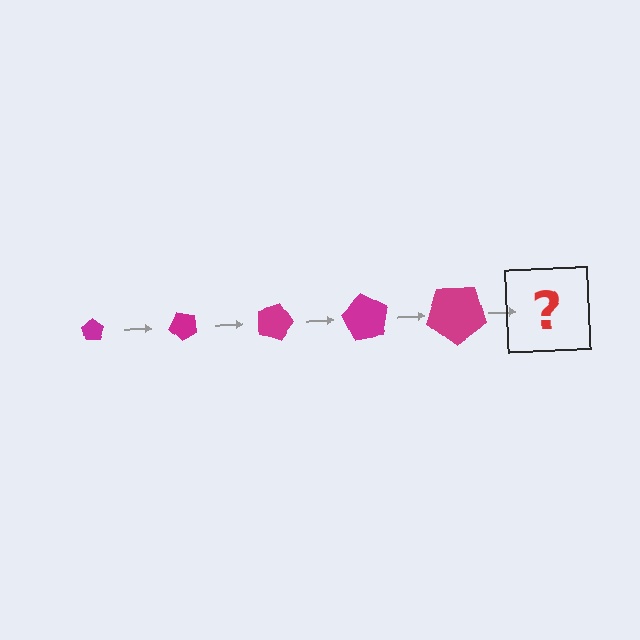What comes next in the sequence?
The next element should be a pentagon, larger than the previous one and rotated 225 degrees from the start.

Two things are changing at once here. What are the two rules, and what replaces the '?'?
The two rules are that the pentagon grows larger each step and it rotates 45 degrees each step. The '?' should be a pentagon, larger than the previous one and rotated 225 degrees from the start.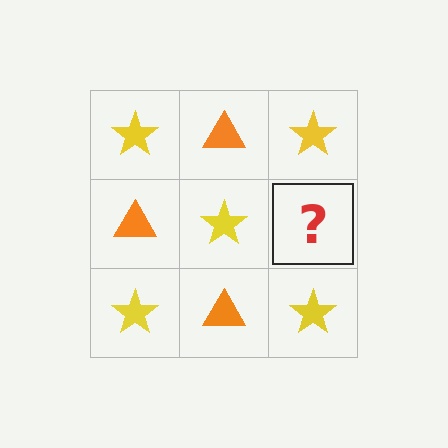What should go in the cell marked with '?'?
The missing cell should contain an orange triangle.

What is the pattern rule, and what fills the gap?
The rule is that it alternates yellow star and orange triangle in a checkerboard pattern. The gap should be filled with an orange triangle.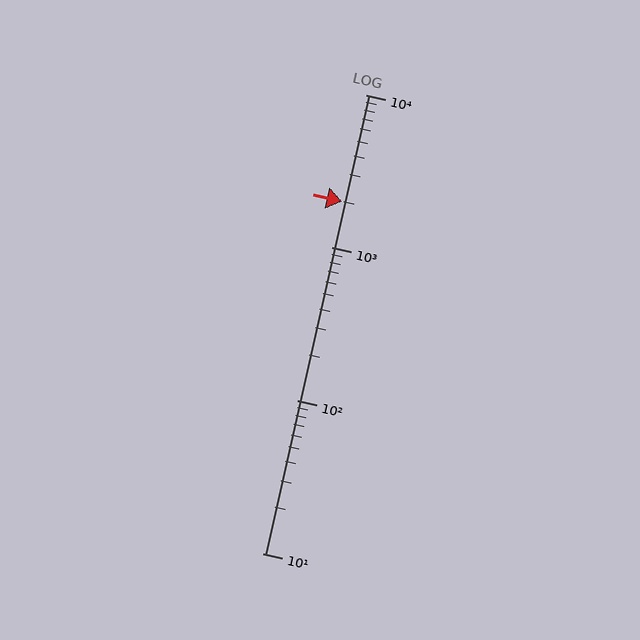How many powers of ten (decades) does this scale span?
The scale spans 3 decades, from 10 to 10000.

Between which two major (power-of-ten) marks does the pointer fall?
The pointer is between 1000 and 10000.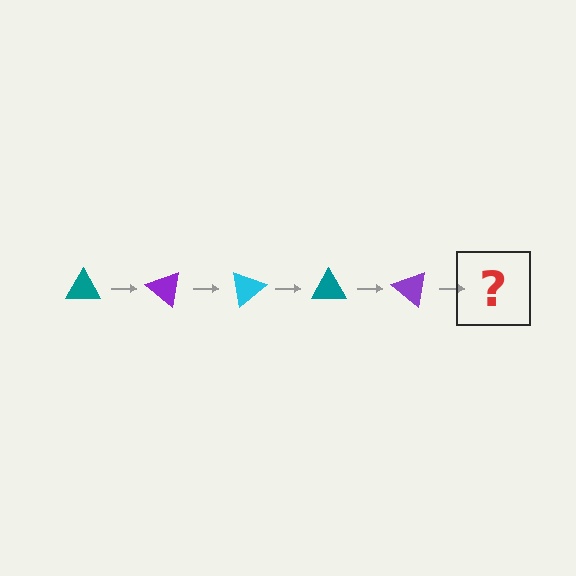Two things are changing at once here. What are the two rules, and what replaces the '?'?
The two rules are that it rotates 40 degrees each step and the color cycles through teal, purple, and cyan. The '?' should be a cyan triangle, rotated 200 degrees from the start.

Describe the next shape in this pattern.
It should be a cyan triangle, rotated 200 degrees from the start.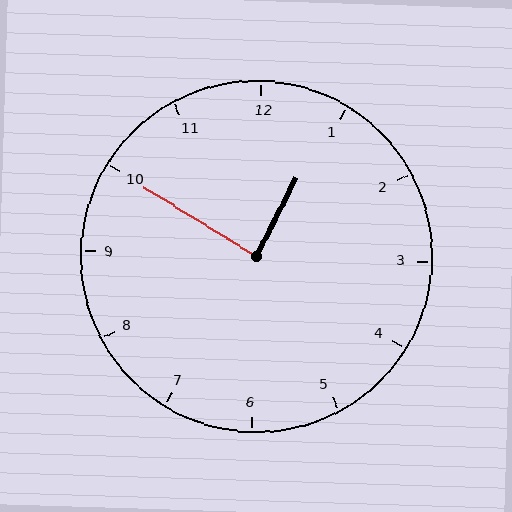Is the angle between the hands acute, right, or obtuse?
It is right.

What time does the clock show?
12:50.